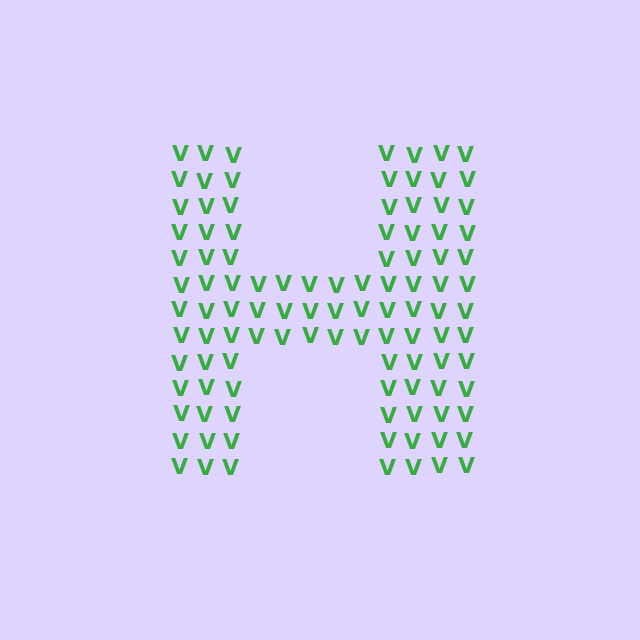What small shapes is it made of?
It is made of small letter V's.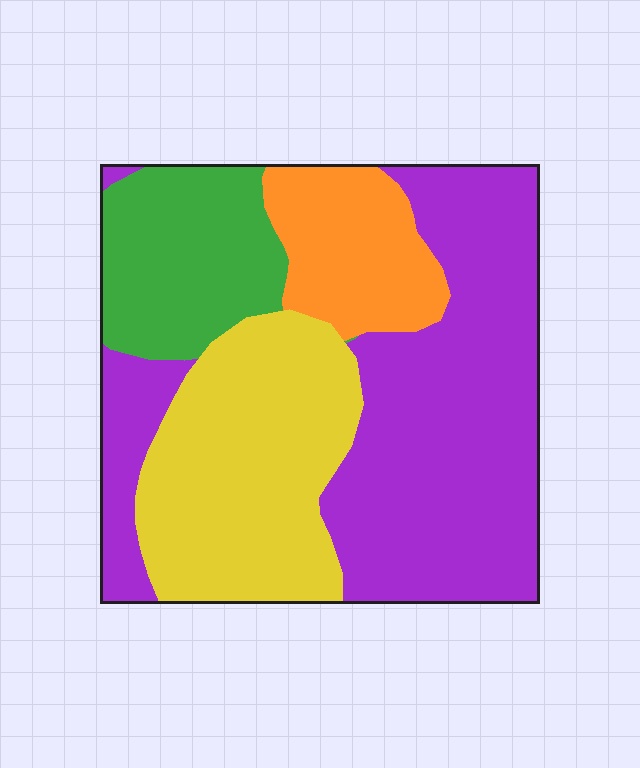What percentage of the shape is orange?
Orange takes up less than a sixth of the shape.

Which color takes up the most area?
Purple, at roughly 45%.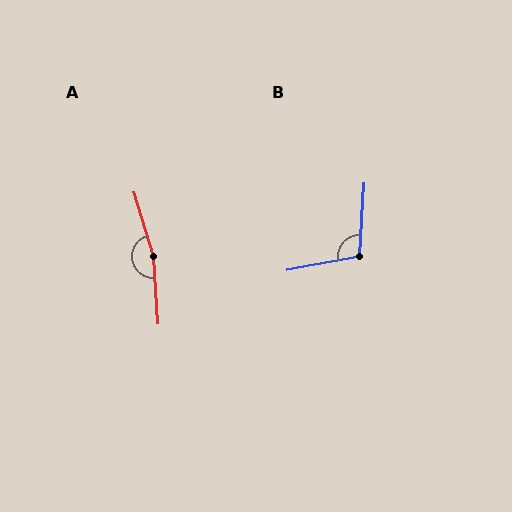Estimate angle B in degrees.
Approximately 104 degrees.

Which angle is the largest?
A, at approximately 167 degrees.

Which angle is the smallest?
B, at approximately 104 degrees.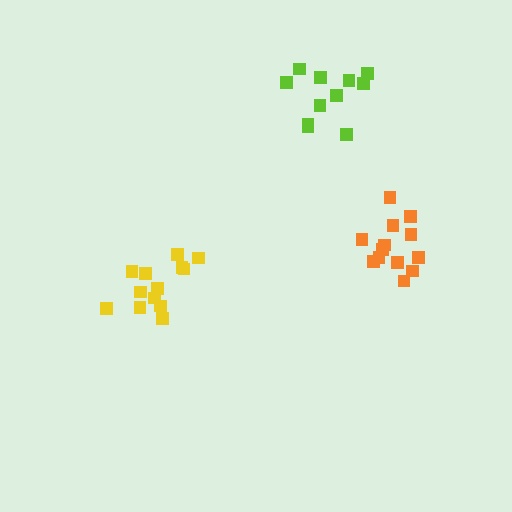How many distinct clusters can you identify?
There are 3 distinct clusters.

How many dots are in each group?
Group 1: 11 dots, Group 2: 13 dots, Group 3: 13 dots (37 total).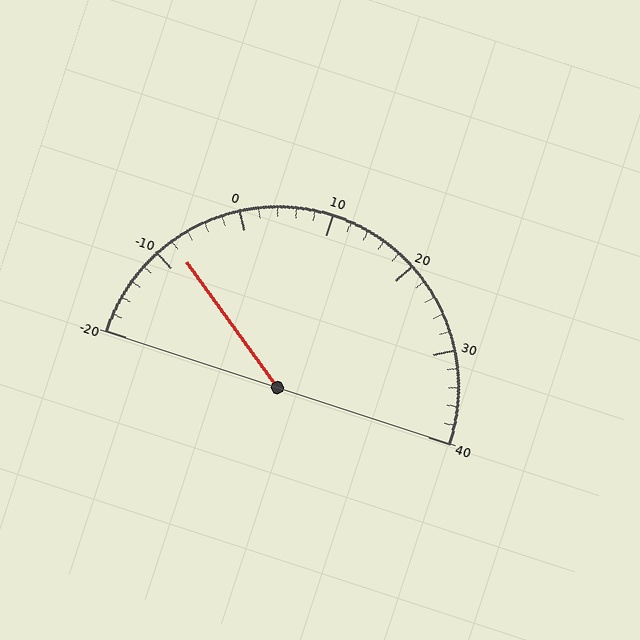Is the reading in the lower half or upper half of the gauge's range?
The reading is in the lower half of the range (-20 to 40).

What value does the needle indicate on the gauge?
The needle indicates approximately -8.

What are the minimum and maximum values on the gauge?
The gauge ranges from -20 to 40.